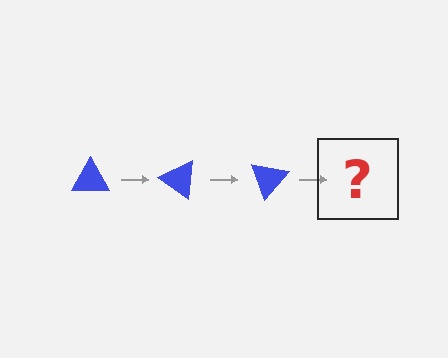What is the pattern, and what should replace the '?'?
The pattern is that the triangle rotates 35 degrees each step. The '?' should be a blue triangle rotated 105 degrees.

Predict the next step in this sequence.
The next step is a blue triangle rotated 105 degrees.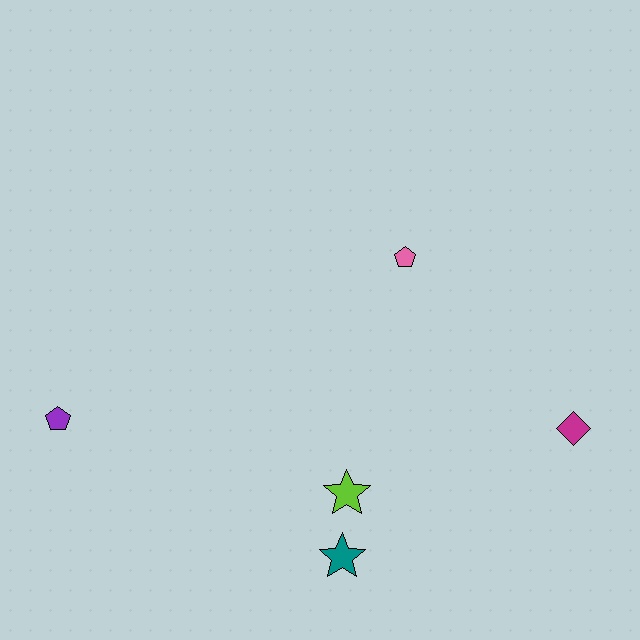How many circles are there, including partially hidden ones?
There are no circles.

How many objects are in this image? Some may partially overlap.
There are 5 objects.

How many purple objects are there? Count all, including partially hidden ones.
There is 1 purple object.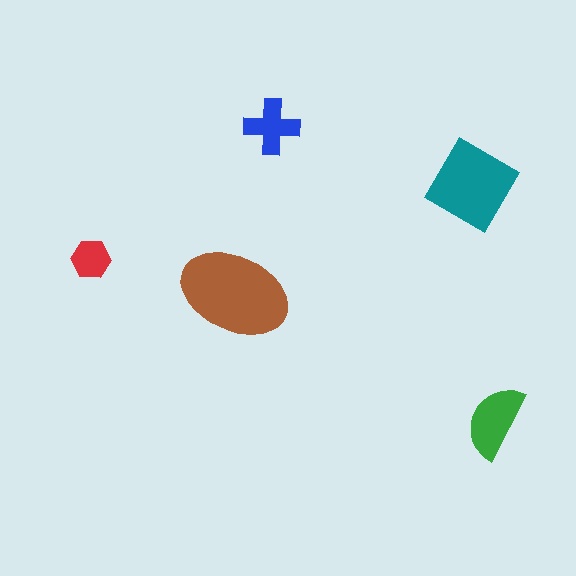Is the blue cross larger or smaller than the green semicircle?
Smaller.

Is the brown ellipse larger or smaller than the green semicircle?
Larger.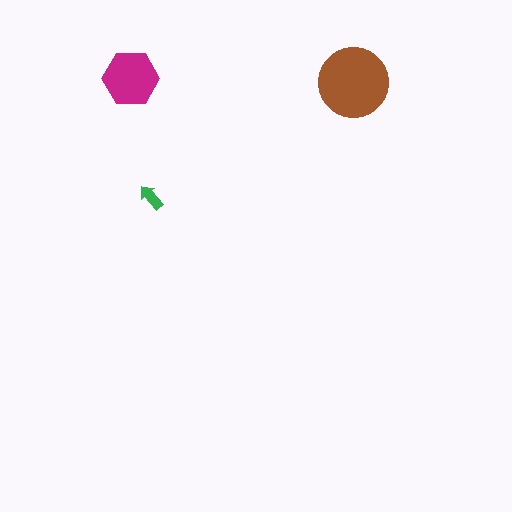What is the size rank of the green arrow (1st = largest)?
3rd.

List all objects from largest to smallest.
The brown circle, the magenta hexagon, the green arrow.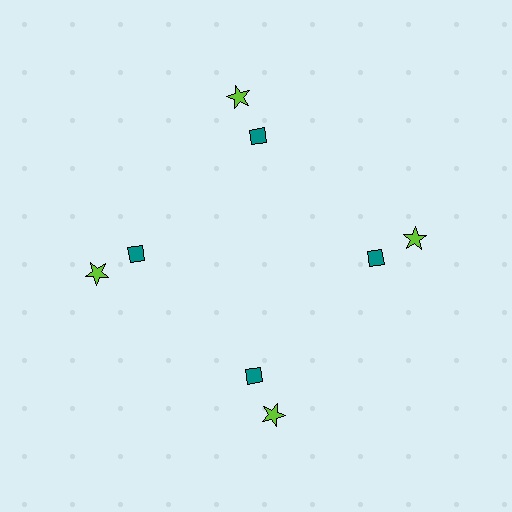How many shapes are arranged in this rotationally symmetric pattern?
There are 8 shapes, arranged in 4 groups of 2.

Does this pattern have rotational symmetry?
Yes, this pattern has 4-fold rotational symmetry. It looks the same after rotating 90 degrees around the center.